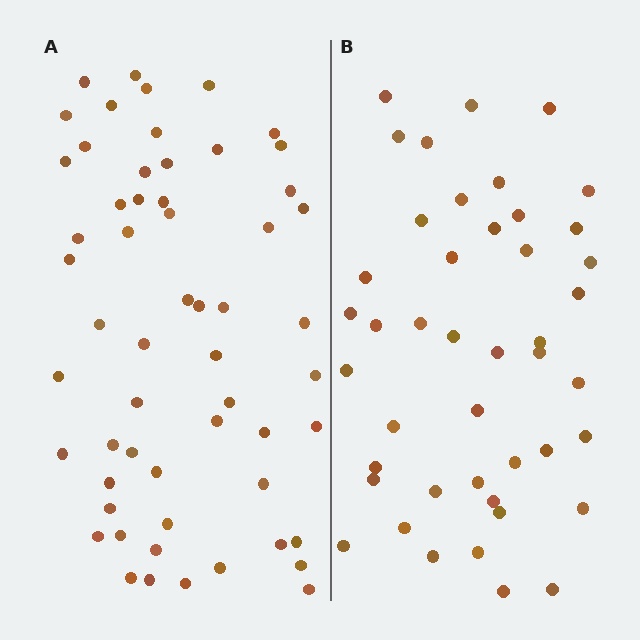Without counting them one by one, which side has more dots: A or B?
Region A (the left region) has more dots.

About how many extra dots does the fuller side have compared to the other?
Region A has approximately 15 more dots than region B.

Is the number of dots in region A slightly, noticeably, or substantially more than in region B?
Region A has noticeably more, but not dramatically so. The ratio is roughly 1.3 to 1.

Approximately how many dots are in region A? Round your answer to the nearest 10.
About 60 dots. (The exact count is 57, which rounds to 60.)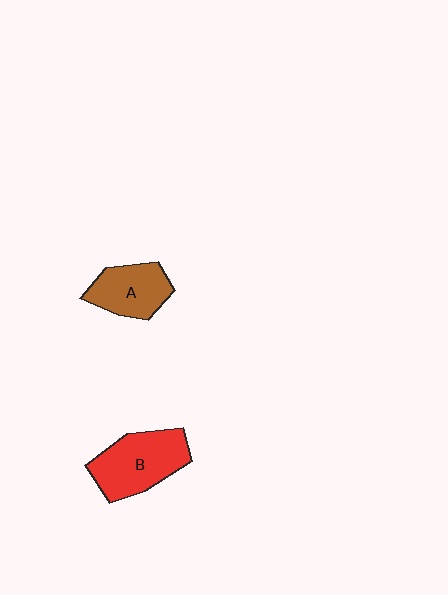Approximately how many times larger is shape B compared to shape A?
Approximately 1.3 times.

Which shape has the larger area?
Shape B (red).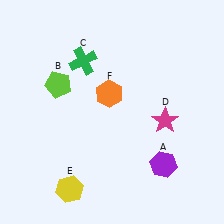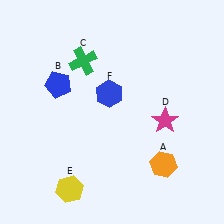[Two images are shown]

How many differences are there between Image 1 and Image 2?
There are 3 differences between the two images.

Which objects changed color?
A changed from purple to orange. B changed from lime to blue. F changed from orange to blue.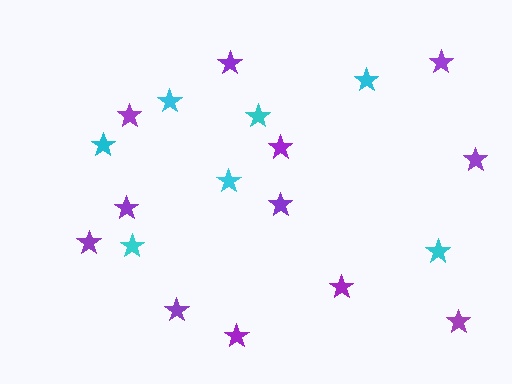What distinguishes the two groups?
There are 2 groups: one group of cyan stars (7) and one group of purple stars (12).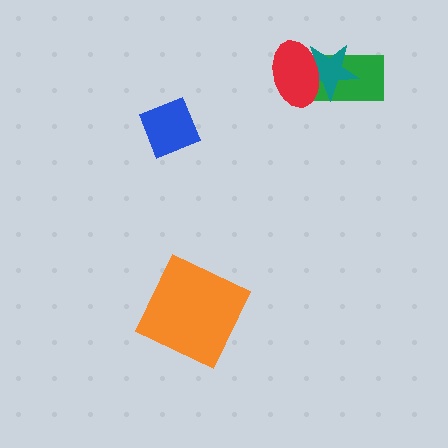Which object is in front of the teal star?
The red ellipse is in front of the teal star.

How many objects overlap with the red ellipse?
2 objects overlap with the red ellipse.